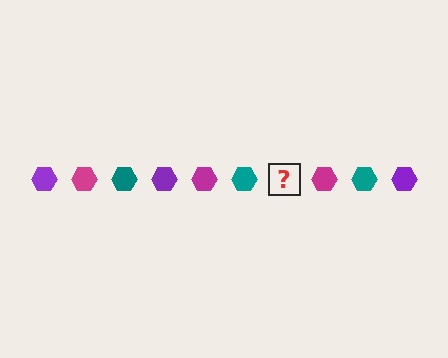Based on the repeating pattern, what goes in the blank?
The blank should be a purple hexagon.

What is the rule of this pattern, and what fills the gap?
The rule is that the pattern cycles through purple, magenta, teal hexagons. The gap should be filled with a purple hexagon.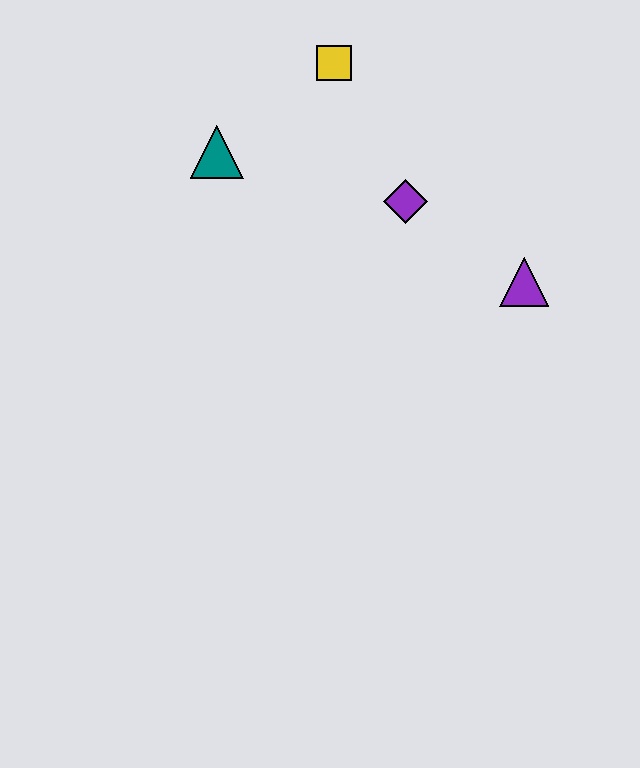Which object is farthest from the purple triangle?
The teal triangle is farthest from the purple triangle.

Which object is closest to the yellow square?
The teal triangle is closest to the yellow square.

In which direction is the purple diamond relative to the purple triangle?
The purple diamond is to the left of the purple triangle.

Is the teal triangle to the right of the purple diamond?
No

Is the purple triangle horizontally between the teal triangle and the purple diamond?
No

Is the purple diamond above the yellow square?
No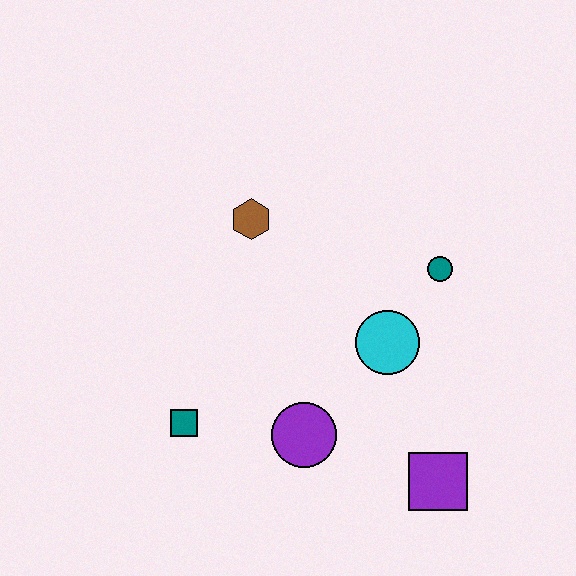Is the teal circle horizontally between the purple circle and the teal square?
No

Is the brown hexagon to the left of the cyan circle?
Yes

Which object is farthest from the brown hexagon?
The purple square is farthest from the brown hexagon.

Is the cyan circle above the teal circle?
No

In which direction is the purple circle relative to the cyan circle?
The purple circle is below the cyan circle.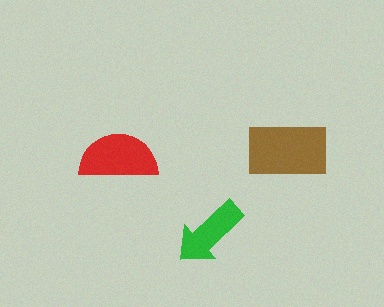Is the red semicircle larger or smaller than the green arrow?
Larger.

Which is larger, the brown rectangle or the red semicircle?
The brown rectangle.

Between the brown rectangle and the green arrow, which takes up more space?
The brown rectangle.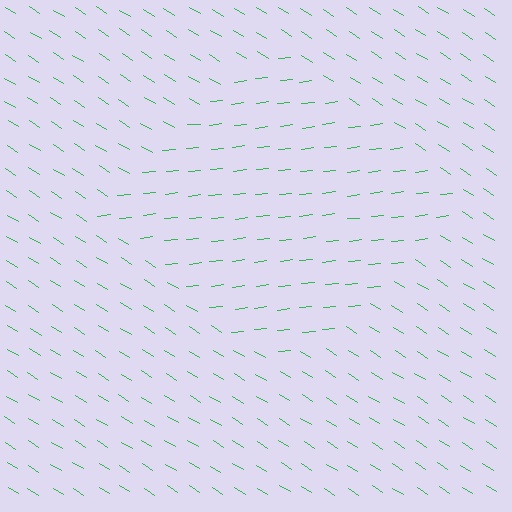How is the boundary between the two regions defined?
The boundary is defined purely by a change in line orientation (approximately 39 degrees difference). All lines are the same color and thickness.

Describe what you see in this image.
The image is filled with small green line segments. A diamond region in the image has lines oriented differently from the surrounding lines, creating a visible texture boundary.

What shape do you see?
I see a diamond.